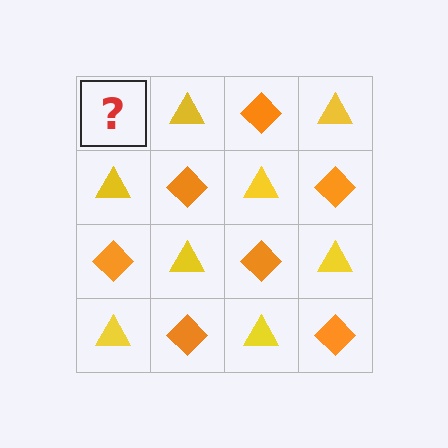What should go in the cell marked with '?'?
The missing cell should contain an orange diamond.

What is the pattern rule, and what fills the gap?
The rule is that it alternates orange diamond and yellow triangle in a checkerboard pattern. The gap should be filled with an orange diamond.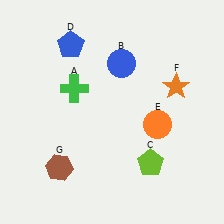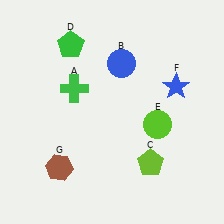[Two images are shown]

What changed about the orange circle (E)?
In Image 1, E is orange. In Image 2, it changed to lime.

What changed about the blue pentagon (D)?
In Image 1, D is blue. In Image 2, it changed to green.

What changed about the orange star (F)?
In Image 1, F is orange. In Image 2, it changed to blue.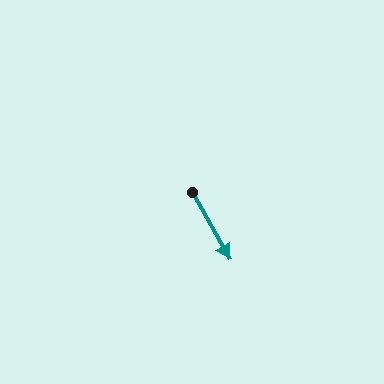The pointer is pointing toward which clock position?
Roughly 5 o'clock.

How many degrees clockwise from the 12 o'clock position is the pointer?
Approximately 151 degrees.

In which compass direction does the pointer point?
Southeast.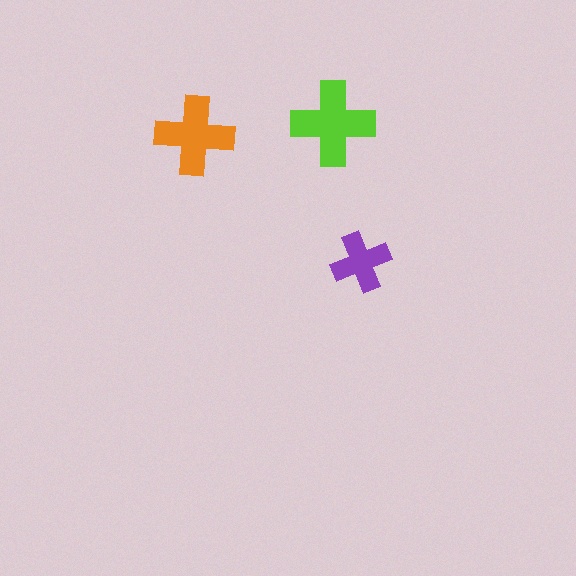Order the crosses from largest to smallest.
the lime one, the orange one, the purple one.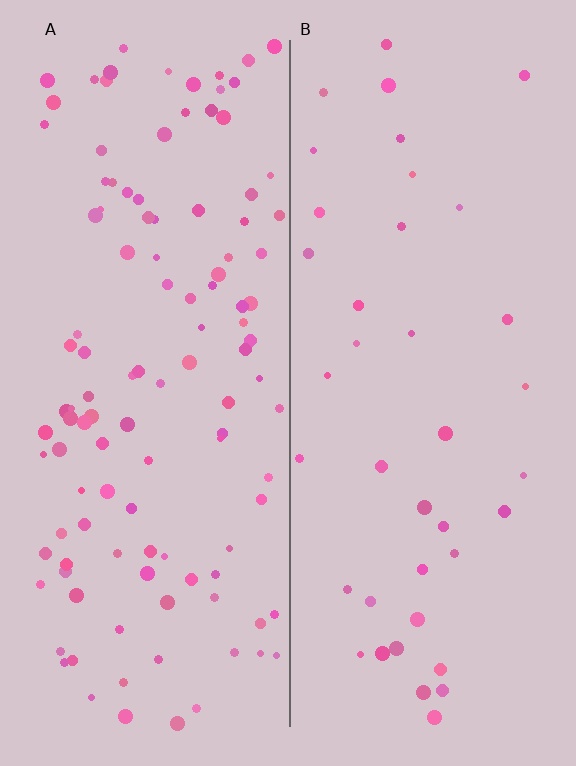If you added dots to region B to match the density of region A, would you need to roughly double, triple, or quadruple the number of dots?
Approximately triple.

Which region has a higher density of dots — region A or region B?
A (the left).